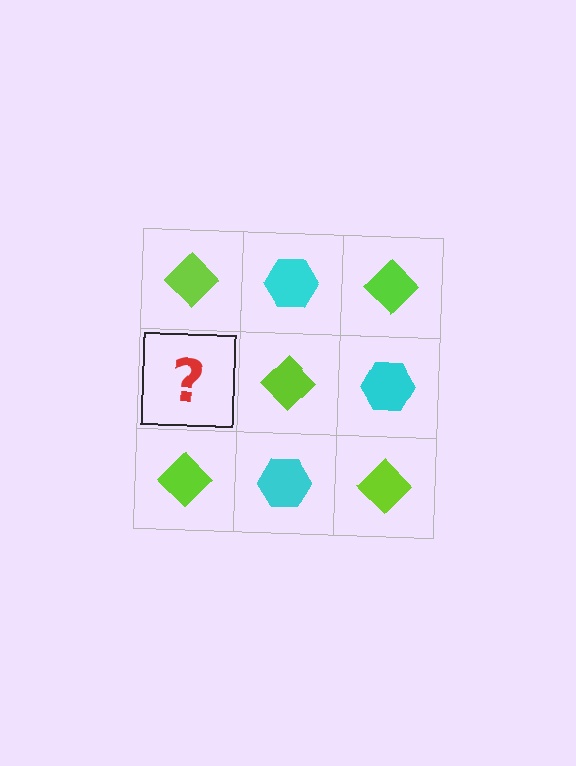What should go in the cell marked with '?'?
The missing cell should contain a cyan hexagon.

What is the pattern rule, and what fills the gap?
The rule is that it alternates lime diamond and cyan hexagon in a checkerboard pattern. The gap should be filled with a cyan hexagon.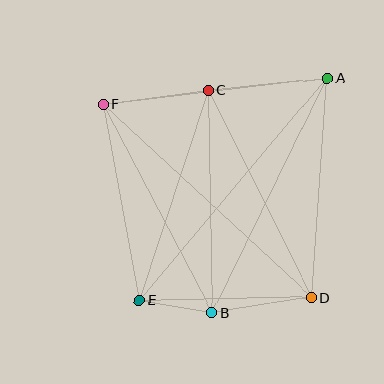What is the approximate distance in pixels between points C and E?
The distance between C and E is approximately 221 pixels.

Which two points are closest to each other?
Points B and E are closest to each other.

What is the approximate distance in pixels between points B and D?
The distance between B and D is approximately 100 pixels.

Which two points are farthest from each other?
Points A and E are farthest from each other.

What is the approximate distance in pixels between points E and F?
The distance between E and F is approximately 199 pixels.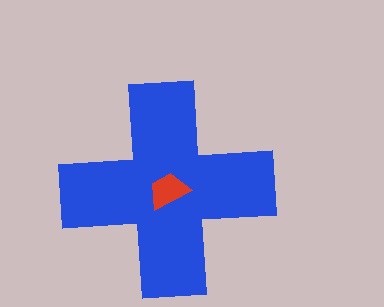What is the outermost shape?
The blue cross.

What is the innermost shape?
The red trapezoid.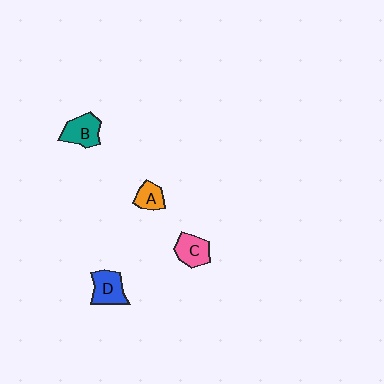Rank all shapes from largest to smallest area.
From largest to smallest: D (blue), B (teal), C (pink), A (orange).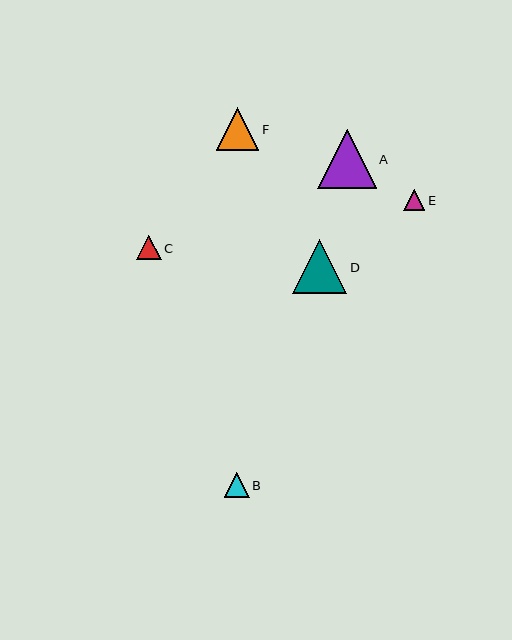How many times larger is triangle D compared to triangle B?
Triangle D is approximately 2.2 times the size of triangle B.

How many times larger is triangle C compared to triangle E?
Triangle C is approximately 1.2 times the size of triangle E.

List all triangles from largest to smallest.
From largest to smallest: A, D, F, B, C, E.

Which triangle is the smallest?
Triangle E is the smallest with a size of approximately 21 pixels.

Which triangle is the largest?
Triangle A is the largest with a size of approximately 59 pixels.